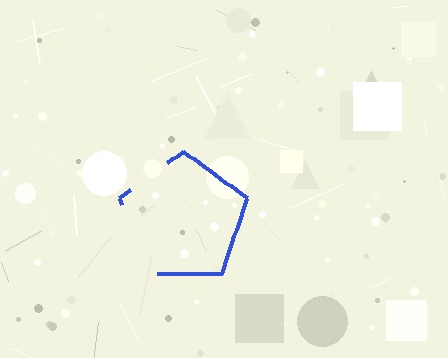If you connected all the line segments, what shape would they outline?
They would outline a pentagon.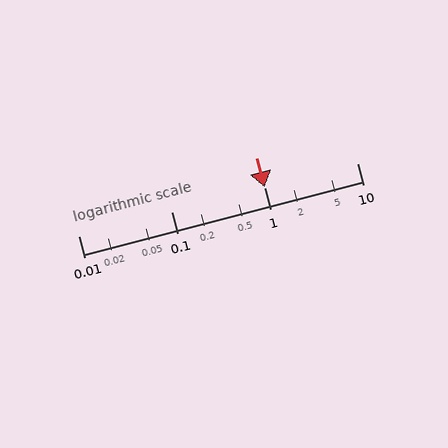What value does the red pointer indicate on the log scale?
The pointer indicates approximately 1.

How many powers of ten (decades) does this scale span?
The scale spans 3 decades, from 0.01 to 10.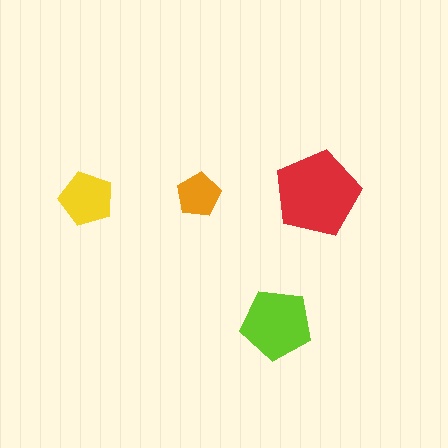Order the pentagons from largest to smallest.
the red one, the lime one, the yellow one, the orange one.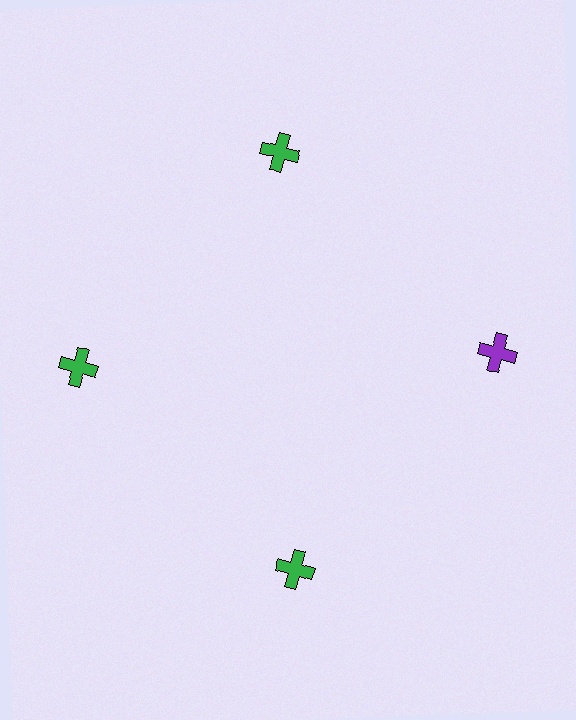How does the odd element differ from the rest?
It has a different color: purple instead of green.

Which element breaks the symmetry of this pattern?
The purple cross at roughly the 3 o'clock position breaks the symmetry. All other shapes are green crosses.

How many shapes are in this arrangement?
There are 4 shapes arranged in a ring pattern.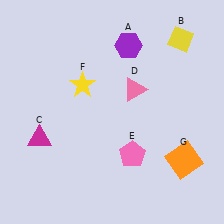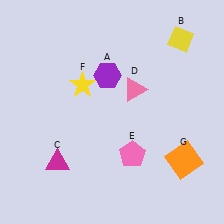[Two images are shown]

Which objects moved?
The objects that moved are: the purple hexagon (A), the magenta triangle (C).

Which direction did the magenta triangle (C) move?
The magenta triangle (C) moved down.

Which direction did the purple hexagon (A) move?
The purple hexagon (A) moved down.